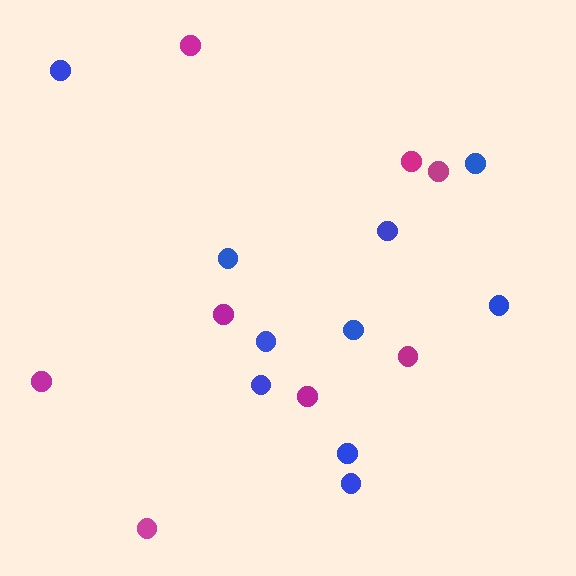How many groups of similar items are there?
There are 2 groups: one group of blue circles (10) and one group of magenta circles (8).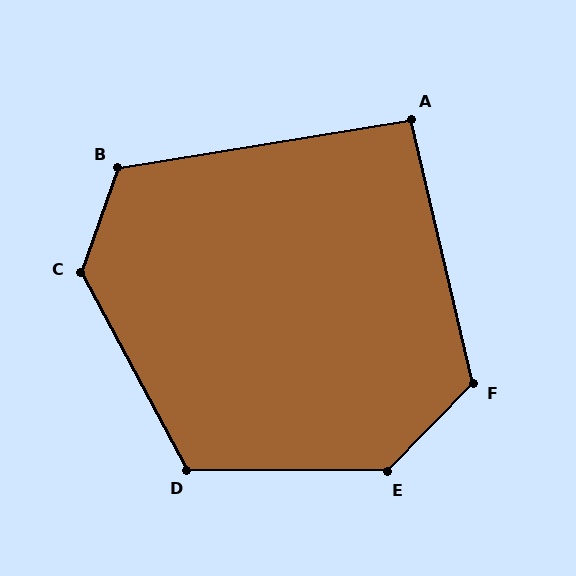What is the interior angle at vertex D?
Approximately 119 degrees (obtuse).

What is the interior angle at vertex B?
Approximately 119 degrees (obtuse).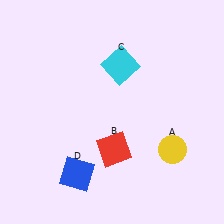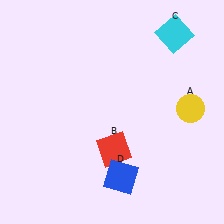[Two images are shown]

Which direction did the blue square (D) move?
The blue square (D) moved right.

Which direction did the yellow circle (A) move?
The yellow circle (A) moved up.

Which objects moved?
The objects that moved are: the yellow circle (A), the cyan square (C), the blue square (D).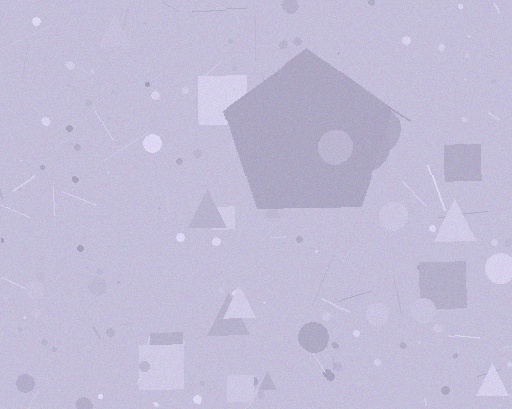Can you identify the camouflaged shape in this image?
The camouflaged shape is a pentagon.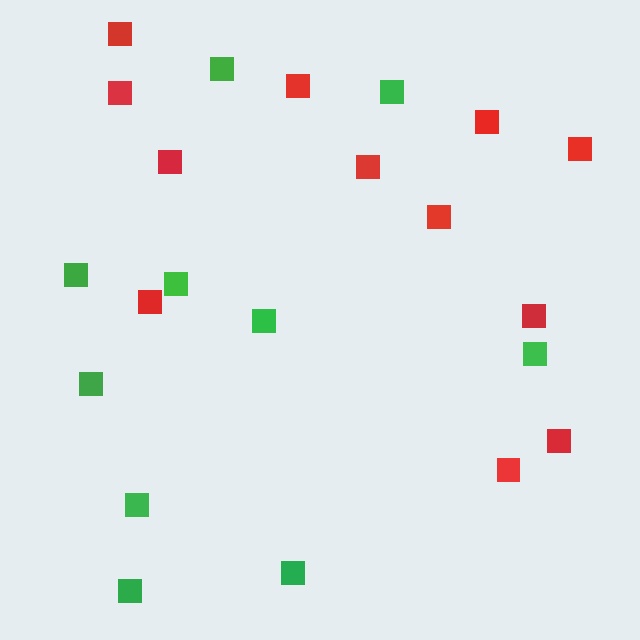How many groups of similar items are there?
There are 2 groups: one group of red squares (12) and one group of green squares (10).